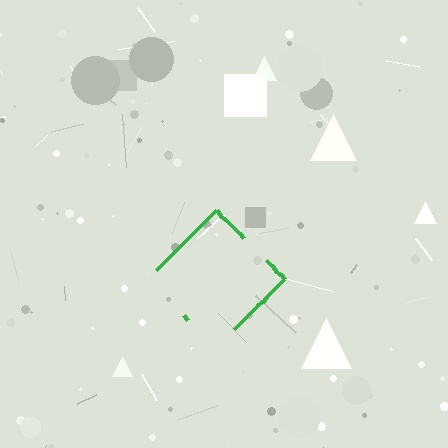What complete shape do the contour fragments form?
The contour fragments form a diamond.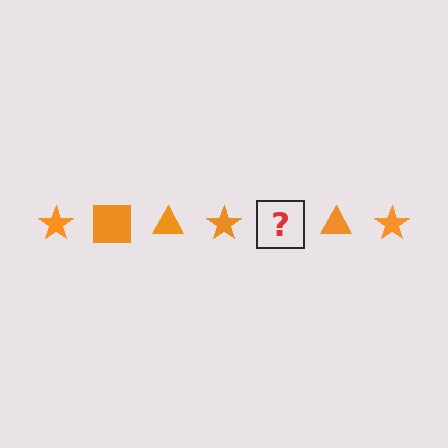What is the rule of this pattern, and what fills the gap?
The rule is that the pattern cycles through star, square, triangle shapes in orange. The gap should be filled with an orange square.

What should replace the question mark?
The question mark should be replaced with an orange square.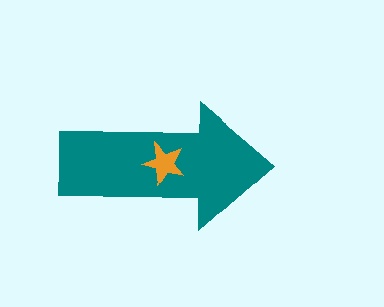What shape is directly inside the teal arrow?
The orange star.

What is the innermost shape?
The orange star.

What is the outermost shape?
The teal arrow.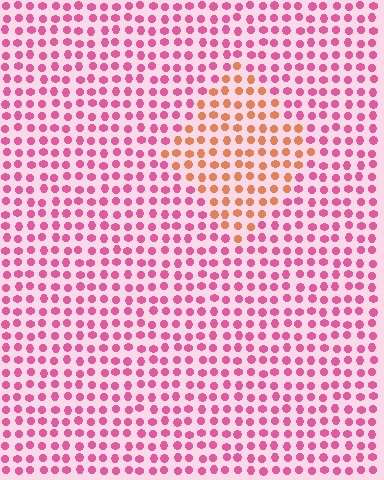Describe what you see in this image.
The image is filled with small pink elements in a uniform arrangement. A diamond-shaped region is visible where the elements are tinted to a slightly different hue, forming a subtle color boundary.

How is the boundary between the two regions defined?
The boundary is defined purely by a slight shift in hue (about 49 degrees). Spacing, size, and orientation are identical on both sides.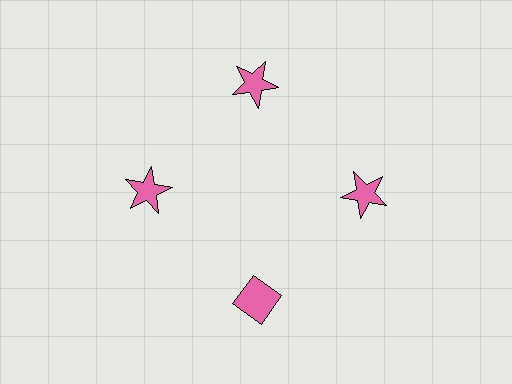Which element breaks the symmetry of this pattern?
The pink diamond at roughly the 6 o'clock position breaks the symmetry. All other shapes are pink stars.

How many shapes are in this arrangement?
There are 4 shapes arranged in a ring pattern.